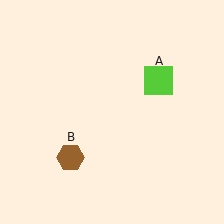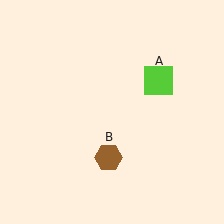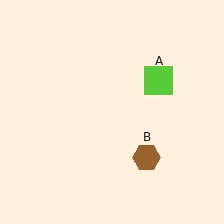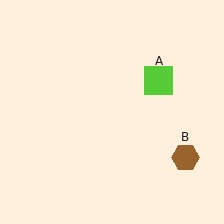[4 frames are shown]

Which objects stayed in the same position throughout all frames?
Lime square (object A) remained stationary.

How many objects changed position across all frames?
1 object changed position: brown hexagon (object B).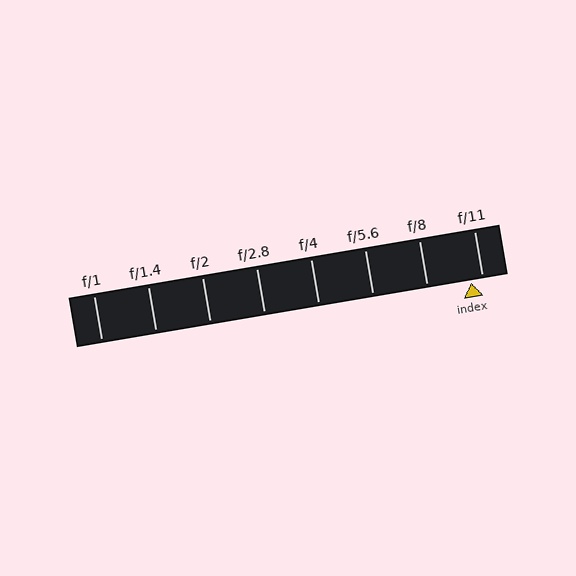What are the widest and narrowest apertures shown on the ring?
The widest aperture shown is f/1 and the narrowest is f/11.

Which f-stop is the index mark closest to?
The index mark is closest to f/11.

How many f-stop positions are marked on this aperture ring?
There are 8 f-stop positions marked.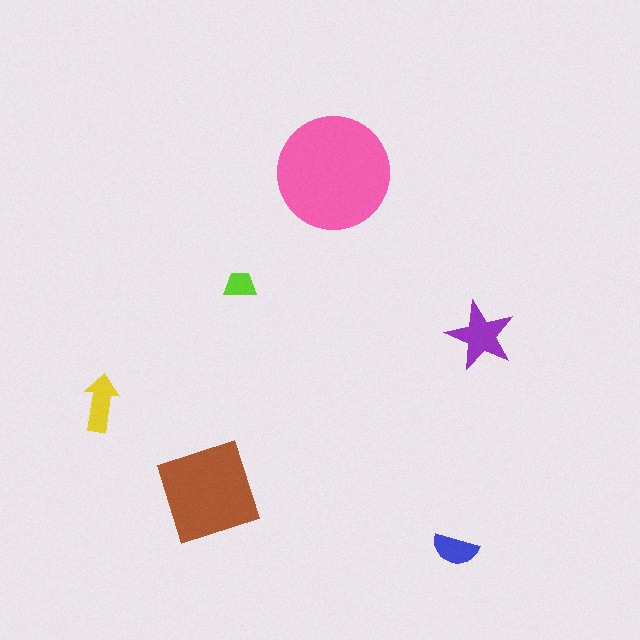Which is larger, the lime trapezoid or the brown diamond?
The brown diamond.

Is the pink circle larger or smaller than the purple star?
Larger.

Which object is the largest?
The pink circle.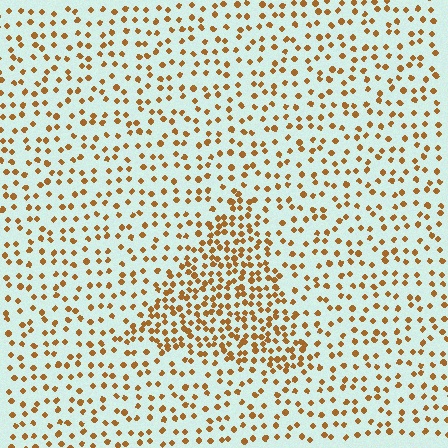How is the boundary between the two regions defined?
The boundary is defined by a change in element density (approximately 2.1x ratio). All elements are the same color, size, and shape.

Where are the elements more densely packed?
The elements are more densely packed inside the triangle boundary.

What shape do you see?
I see a triangle.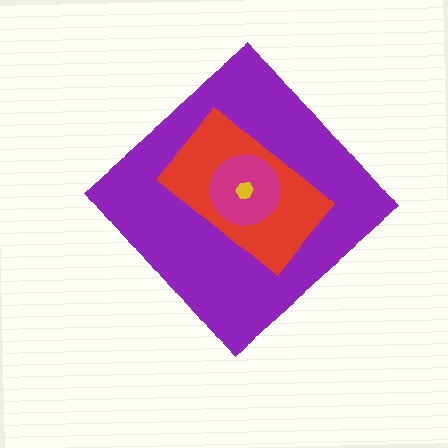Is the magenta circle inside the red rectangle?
Yes.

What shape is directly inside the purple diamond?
The red rectangle.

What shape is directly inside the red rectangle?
The magenta circle.